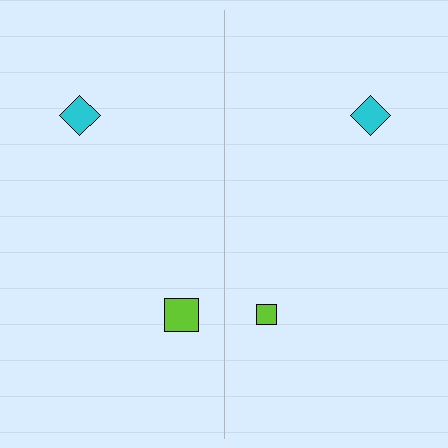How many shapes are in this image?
There are 4 shapes in this image.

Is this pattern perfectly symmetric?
No, the pattern is not perfectly symmetric. The lime square on the right side has a different size than its mirror counterpart.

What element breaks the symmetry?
The lime square on the right side has a different size than its mirror counterpart.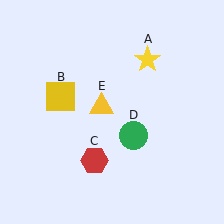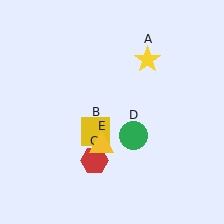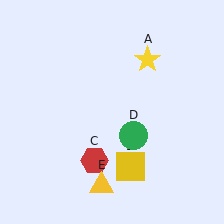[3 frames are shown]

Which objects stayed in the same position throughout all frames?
Yellow star (object A) and red hexagon (object C) and green circle (object D) remained stationary.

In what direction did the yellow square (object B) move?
The yellow square (object B) moved down and to the right.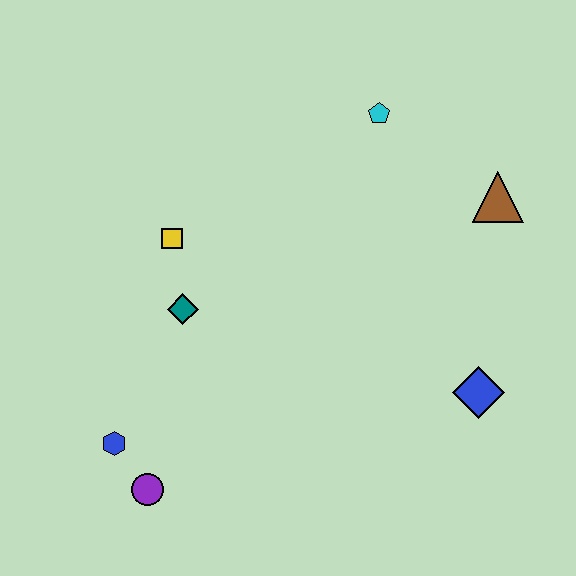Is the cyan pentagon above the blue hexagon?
Yes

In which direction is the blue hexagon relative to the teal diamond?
The blue hexagon is below the teal diamond.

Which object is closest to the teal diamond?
The yellow square is closest to the teal diamond.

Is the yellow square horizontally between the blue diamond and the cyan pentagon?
No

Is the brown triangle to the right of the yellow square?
Yes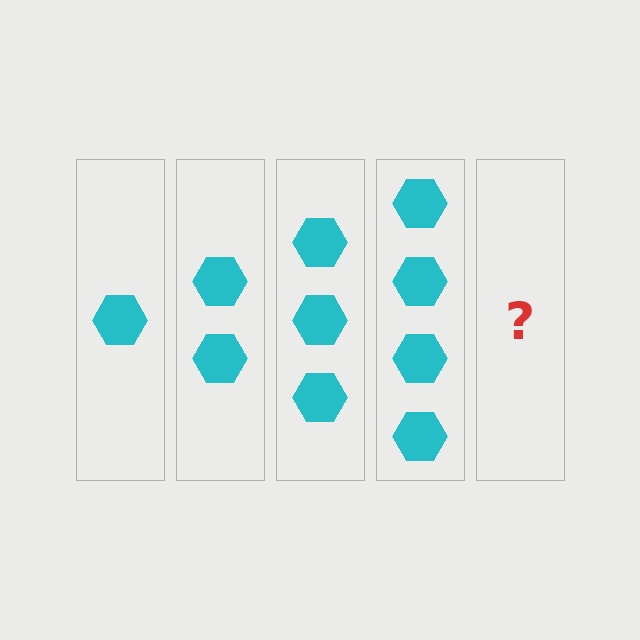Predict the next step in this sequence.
The next step is 5 hexagons.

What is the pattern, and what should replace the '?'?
The pattern is that each step adds one more hexagon. The '?' should be 5 hexagons.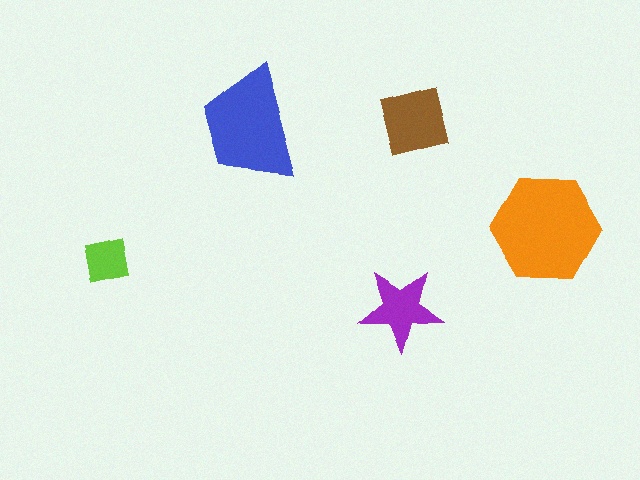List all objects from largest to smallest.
The orange hexagon, the blue trapezoid, the brown square, the purple star, the lime square.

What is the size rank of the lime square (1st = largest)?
5th.